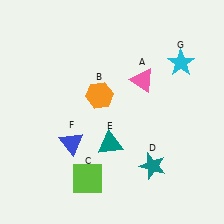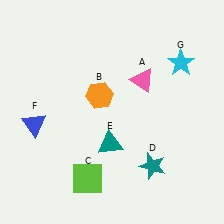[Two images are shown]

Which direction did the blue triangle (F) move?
The blue triangle (F) moved left.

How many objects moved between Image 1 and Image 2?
1 object moved between the two images.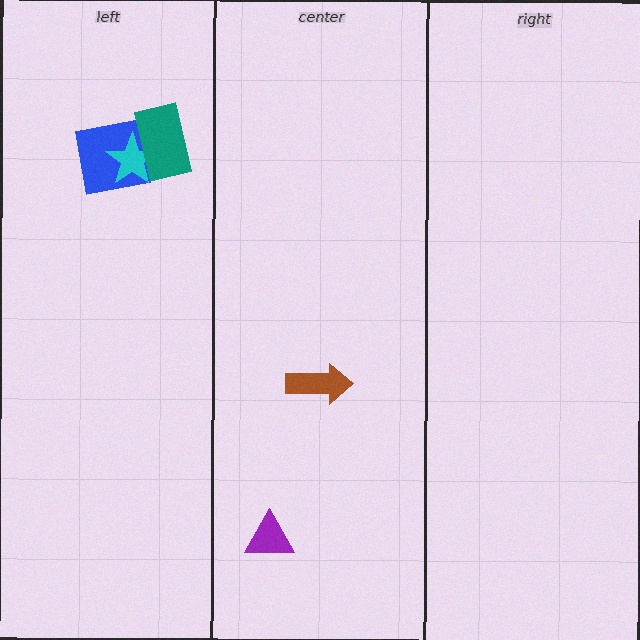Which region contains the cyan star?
The left region.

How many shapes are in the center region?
2.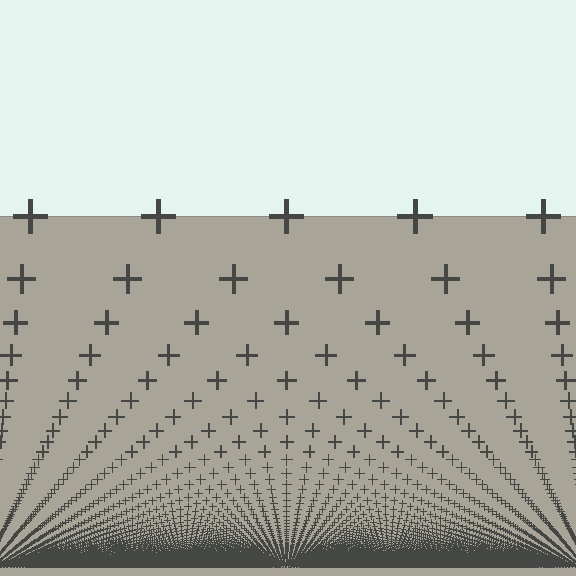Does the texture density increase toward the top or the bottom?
Density increases toward the bottom.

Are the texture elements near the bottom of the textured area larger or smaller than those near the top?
Smaller. The gradient is inverted — elements near the bottom are smaller and denser.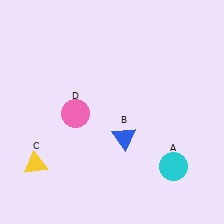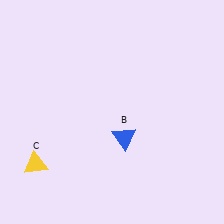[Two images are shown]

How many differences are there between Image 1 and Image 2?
There are 2 differences between the two images.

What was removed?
The pink circle (D), the cyan circle (A) were removed in Image 2.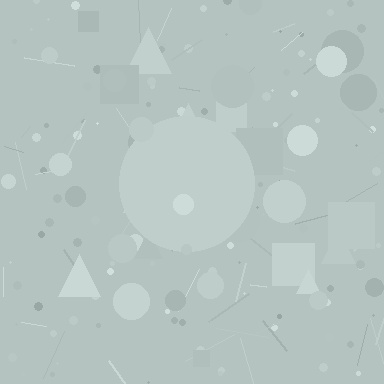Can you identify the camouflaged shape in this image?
The camouflaged shape is a circle.